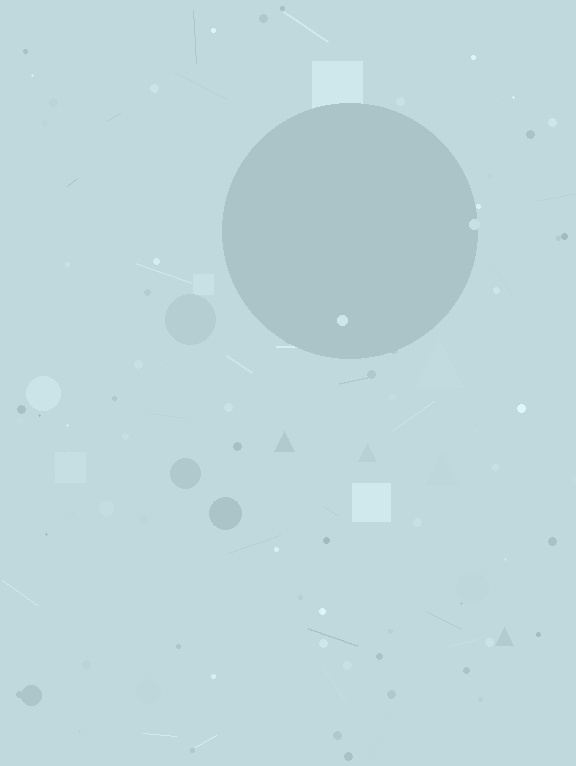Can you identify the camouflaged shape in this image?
The camouflaged shape is a circle.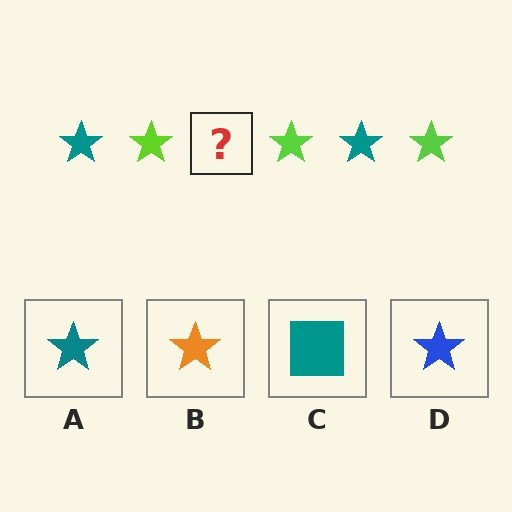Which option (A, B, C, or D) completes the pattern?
A.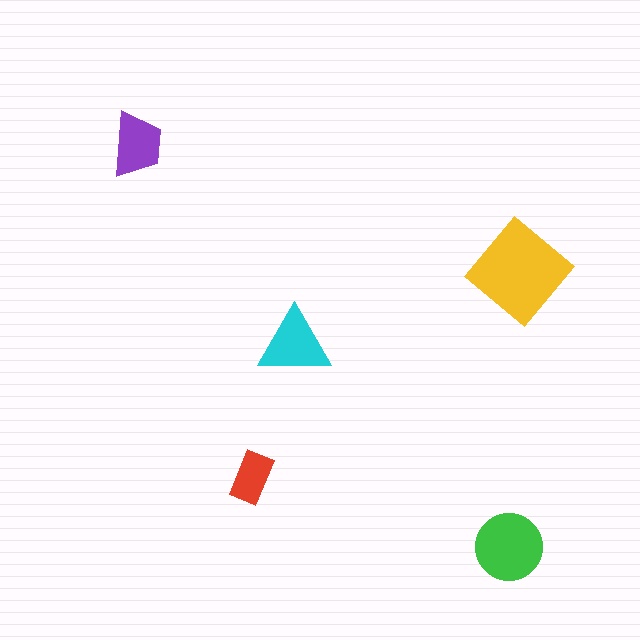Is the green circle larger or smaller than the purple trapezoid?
Larger.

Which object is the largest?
The yellow diamond.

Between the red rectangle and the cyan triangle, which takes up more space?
The cyan triangle.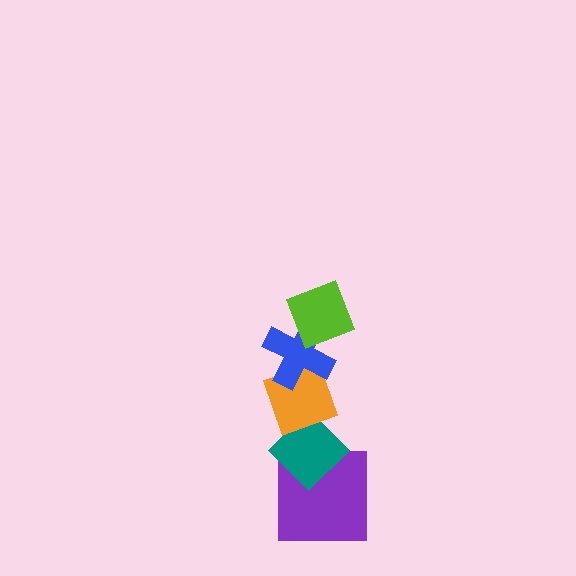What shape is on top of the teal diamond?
The orange diamond is on top of the teal diamond.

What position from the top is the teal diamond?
The teal diamond is 4th from the top.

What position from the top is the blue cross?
The blue cross is 2nd from the top.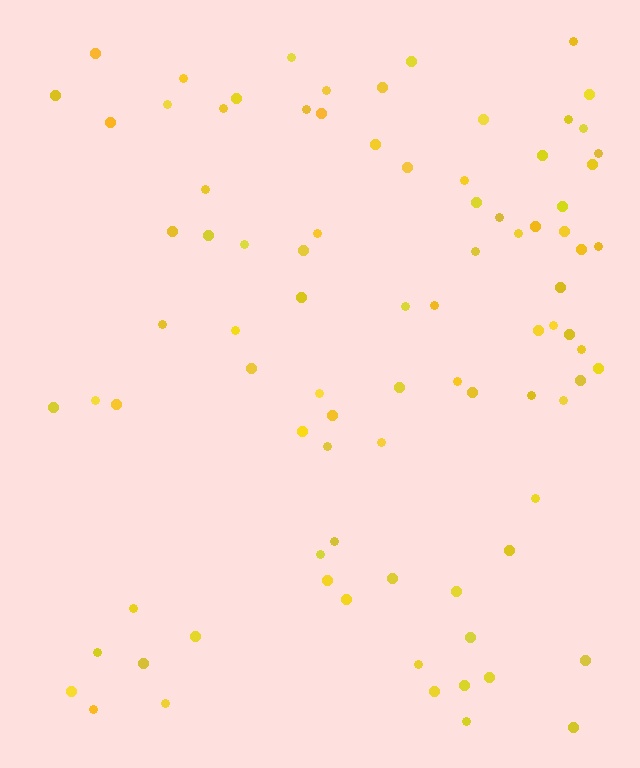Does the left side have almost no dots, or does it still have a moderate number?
Still a moderate number, just noticeably fewer than the right.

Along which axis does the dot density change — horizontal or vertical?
Horizontal.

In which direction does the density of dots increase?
From left to right, with the right side densest.